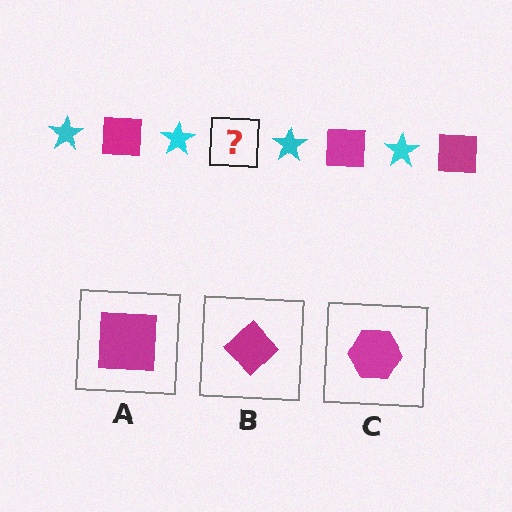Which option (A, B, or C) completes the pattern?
A.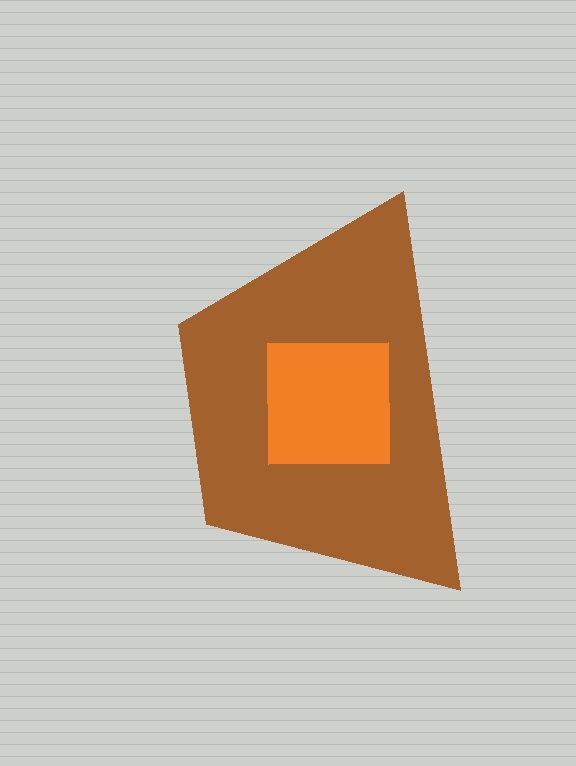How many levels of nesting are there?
2.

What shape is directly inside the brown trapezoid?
The orange square.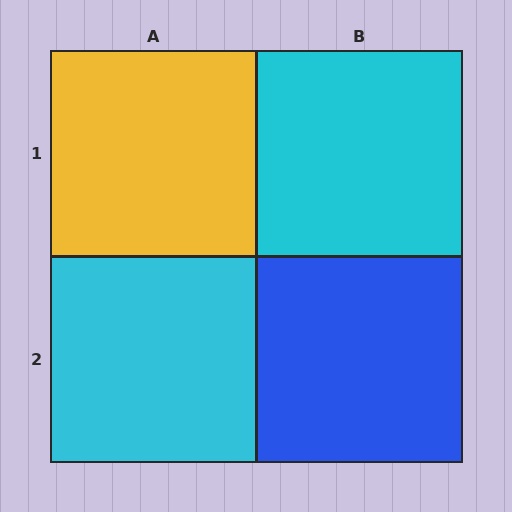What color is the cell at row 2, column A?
Cyan.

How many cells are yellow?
1 cell is yellow.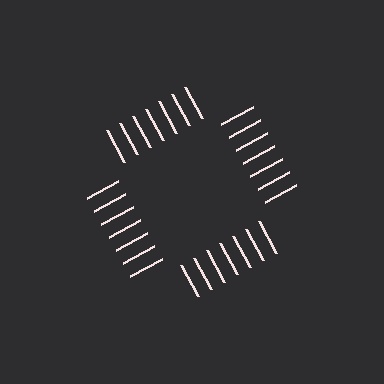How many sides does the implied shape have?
4 sides — the line-ends trace a square.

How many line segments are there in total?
28 — 7 along each of the 4 edges.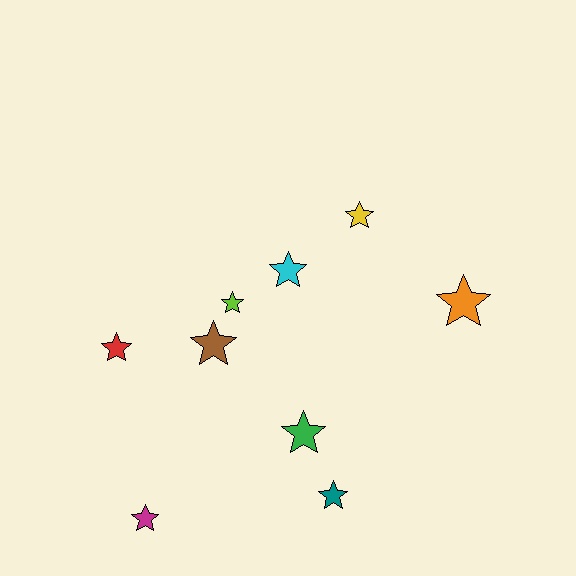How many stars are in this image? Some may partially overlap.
There are 9 stars.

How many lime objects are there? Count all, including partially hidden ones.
There is 1 lime object.